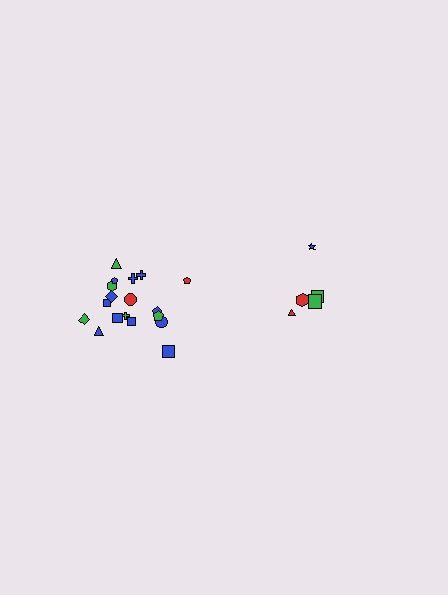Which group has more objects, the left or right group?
The left group.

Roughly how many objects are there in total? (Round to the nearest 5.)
Roughly 25 objects in total.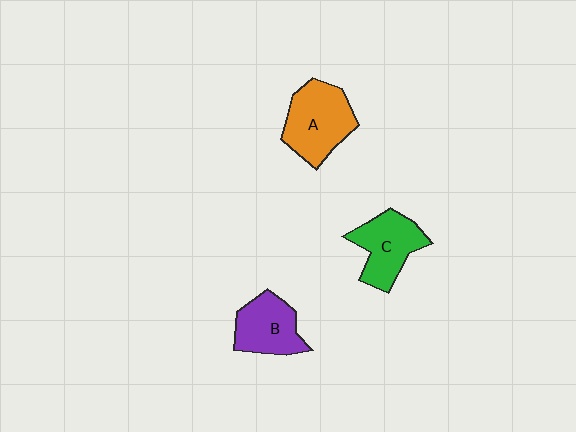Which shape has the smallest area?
Shape B (purple).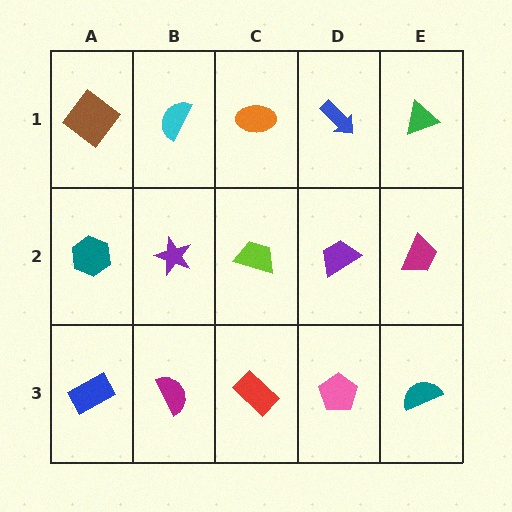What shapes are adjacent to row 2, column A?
A brown diamond (row 1, column A), a blue rectangle (row 3, column A), a purple star (row 2, column B).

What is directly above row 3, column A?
A teal hexagon.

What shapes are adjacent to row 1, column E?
A magenta trapezoid (row 2, column E), a blue arrow (row 1, column D).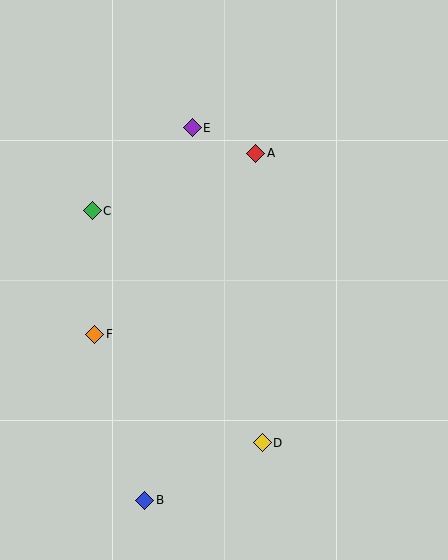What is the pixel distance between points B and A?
The distance between B and A is 364 pixels.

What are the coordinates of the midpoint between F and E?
The midpoint between F and E is at (143, 231).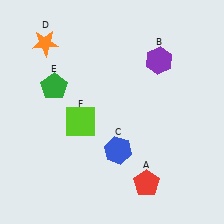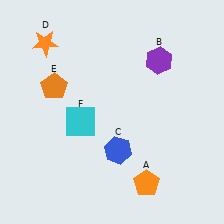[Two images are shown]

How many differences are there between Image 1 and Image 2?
There are 3 differences between the two images.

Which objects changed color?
A changed from red to orange. E changed from green to orange. F changed from lime to cyan.